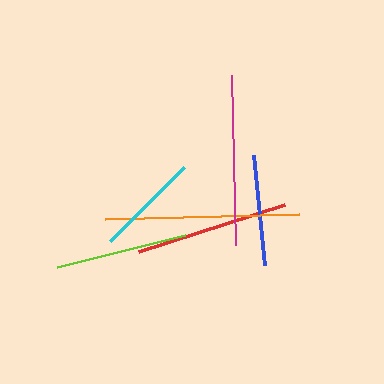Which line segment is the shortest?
The cyan line is the shortest at approximately 104 pixels.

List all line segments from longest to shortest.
From longest to shortest: orange, magenta, red, lime, blue, cyan.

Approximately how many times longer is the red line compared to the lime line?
The red line is approximately 1.2 times the length of the lime line.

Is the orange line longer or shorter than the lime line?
The orange line is longer than the lime line.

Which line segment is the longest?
The orange line is the longest at approximately 194 pixels.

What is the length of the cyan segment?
The cyan segment is approximately 104 pixels long.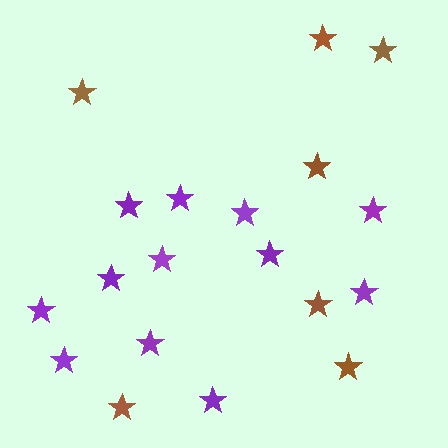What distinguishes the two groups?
There are 2 groups: one group of brown stars (7) and one group of purple stars (12).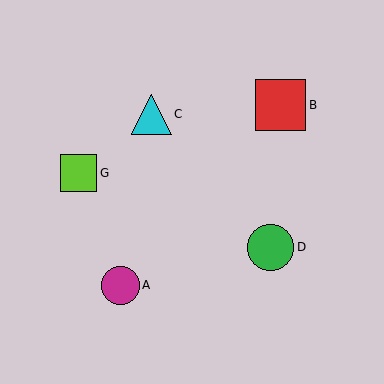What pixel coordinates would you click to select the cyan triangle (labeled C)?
Click at (151, 114) to select the cyan triangle C.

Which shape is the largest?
The red square (labeled B) is the largest.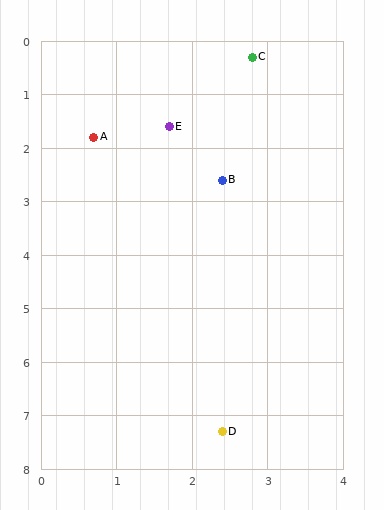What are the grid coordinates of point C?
Point C is at approximately (2.8, 0.3).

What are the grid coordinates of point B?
Point B is at approximately (2.4, 2.6).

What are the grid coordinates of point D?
Point D is at approximately (2.4, 7.3).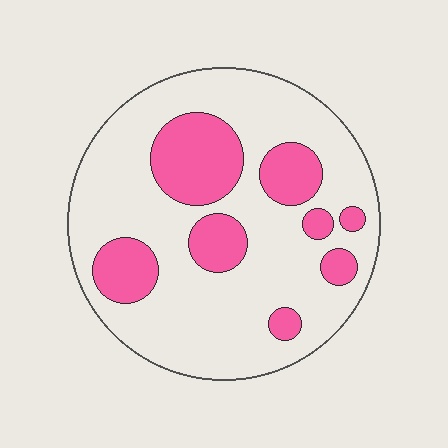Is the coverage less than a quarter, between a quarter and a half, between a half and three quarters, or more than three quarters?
Between a quarter and a half.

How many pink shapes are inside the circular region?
8.